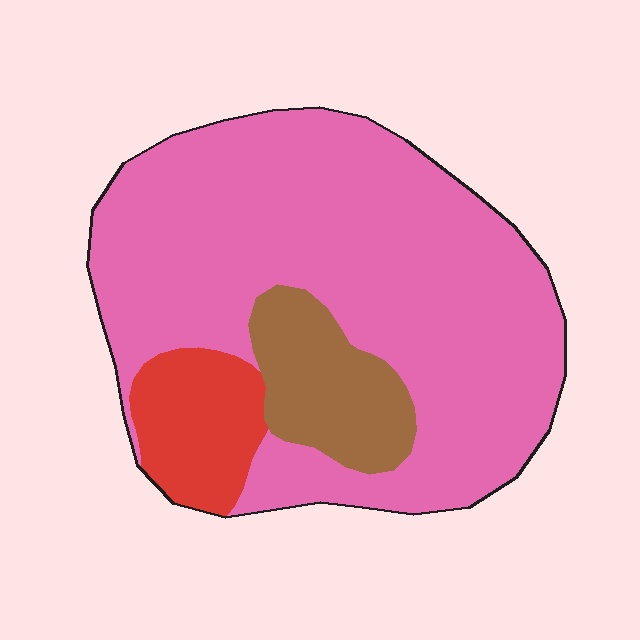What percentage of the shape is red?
Red takes up about one eighth (1/8) of the shape.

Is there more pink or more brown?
Pink.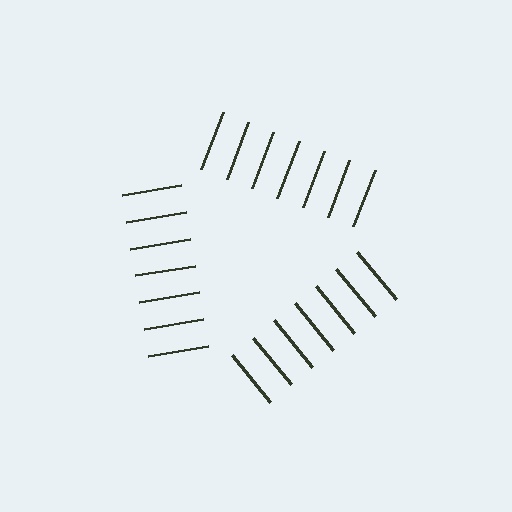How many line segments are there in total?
21 — 7 along each of the 3 edges.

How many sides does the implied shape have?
3 sides — the line-ends trace a triangle.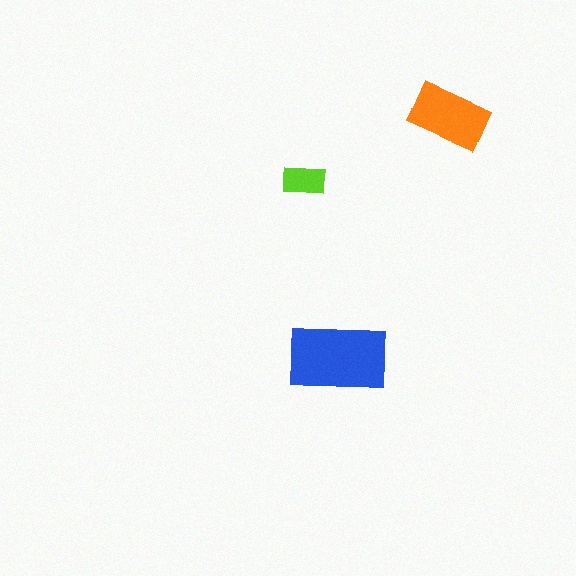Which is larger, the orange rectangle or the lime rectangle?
The orange one.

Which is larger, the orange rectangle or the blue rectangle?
The blue one.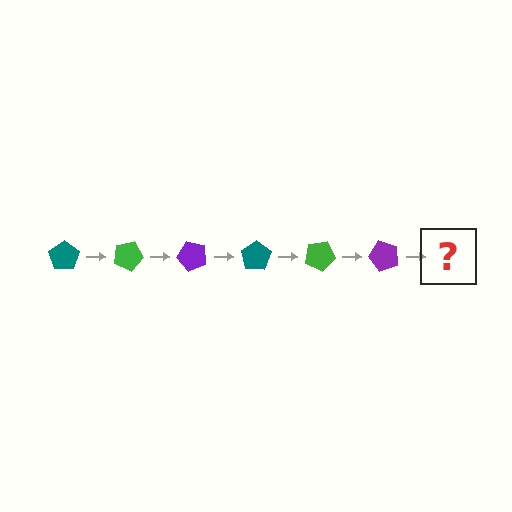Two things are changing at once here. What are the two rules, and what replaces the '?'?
The two rules are that it rotates 25 degrees each step and the color cycles through teal, green, and purple. The '?' should be a teal pentagon, rotated 150 degrees from the start.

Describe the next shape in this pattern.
It should be a teal pentagon, rotated 150 degrees from the start.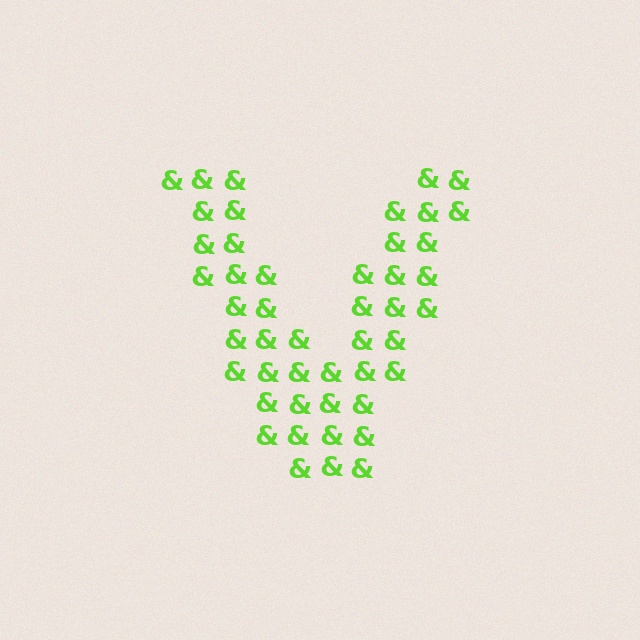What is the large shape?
The large shape is the letter V.